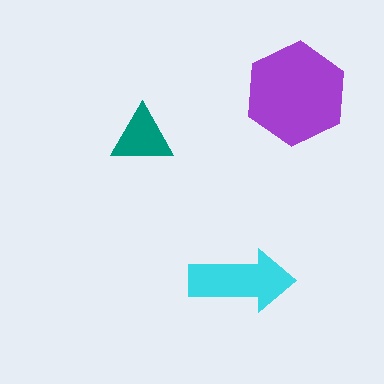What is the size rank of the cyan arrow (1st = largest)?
2nd.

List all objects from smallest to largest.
The teal triangle, the cyan arrow, the purple hexagon.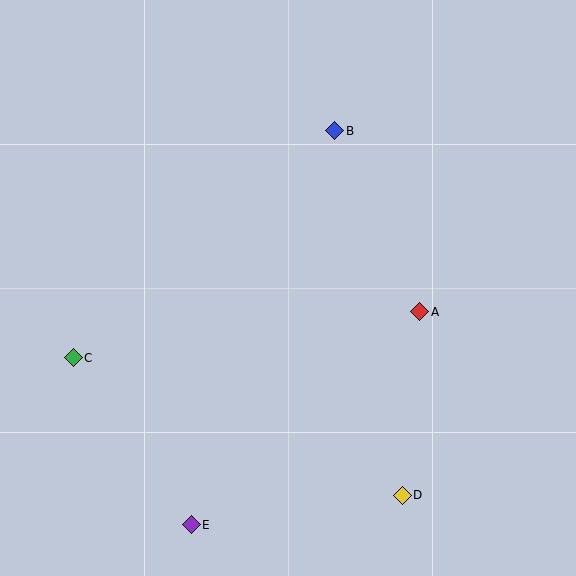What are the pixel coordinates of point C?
Point C is at (73, 358).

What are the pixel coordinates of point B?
Point B is at (335, 131).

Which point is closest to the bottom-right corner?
Point D is closest to the bottom-right corner.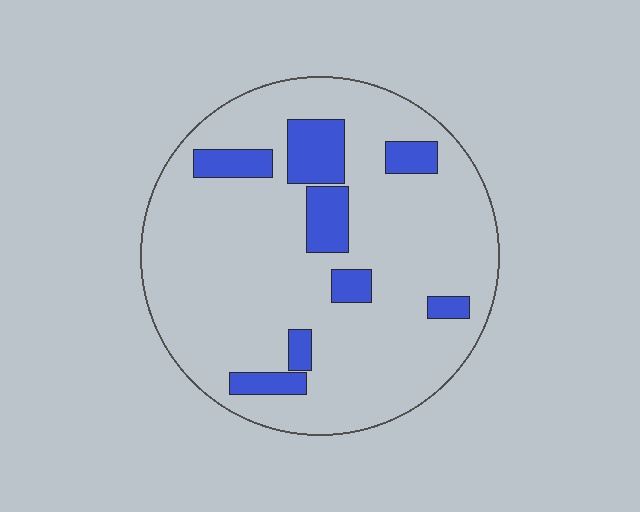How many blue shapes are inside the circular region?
8.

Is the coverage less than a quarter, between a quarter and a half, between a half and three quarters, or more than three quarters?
Less than a quarter.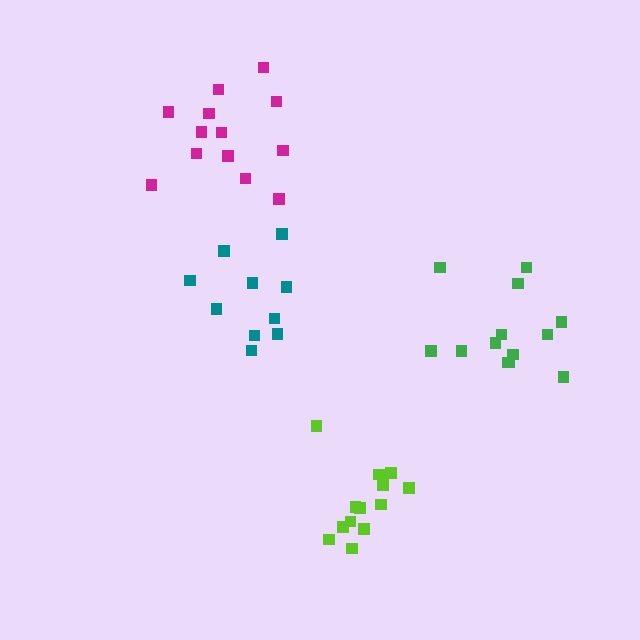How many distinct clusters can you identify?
There are 4 distinct clusters.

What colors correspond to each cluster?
The clusters are colored: magenta, teal, green, lime.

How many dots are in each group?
Group 1: 13 dots, Group 2: 10 dots, Group 3: 13 dots, Group 4: 13 dots (49 total).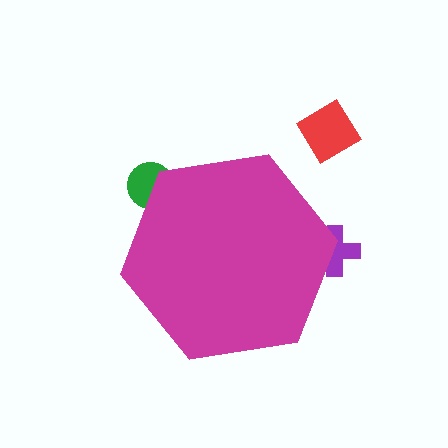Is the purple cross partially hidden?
Yes, the purple cross is partially hidden behind the magenta hexagon.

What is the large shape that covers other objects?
A magenta hexagon.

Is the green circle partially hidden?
Yes, the green circle is partially hidden behind the magenta hexagon.